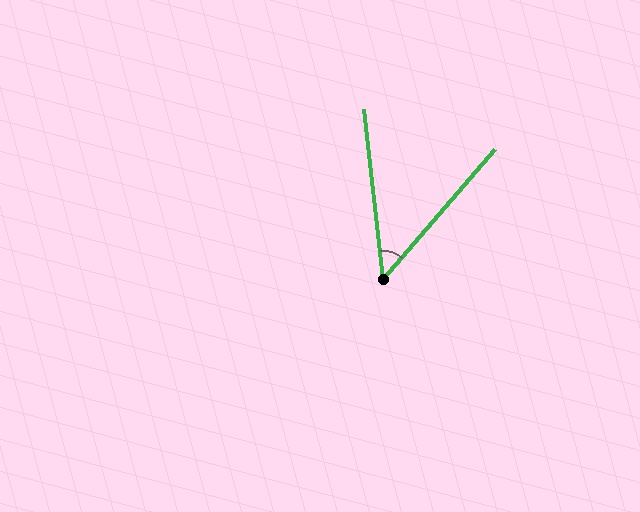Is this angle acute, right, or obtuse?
It is acute.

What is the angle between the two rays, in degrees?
Approximately 47 degrees.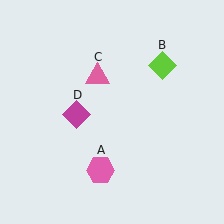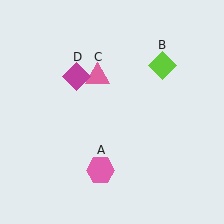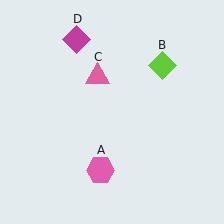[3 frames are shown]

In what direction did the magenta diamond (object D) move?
The magenta diamond (object D) moved up.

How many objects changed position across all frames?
1 object changed position: magenta diamond (object D).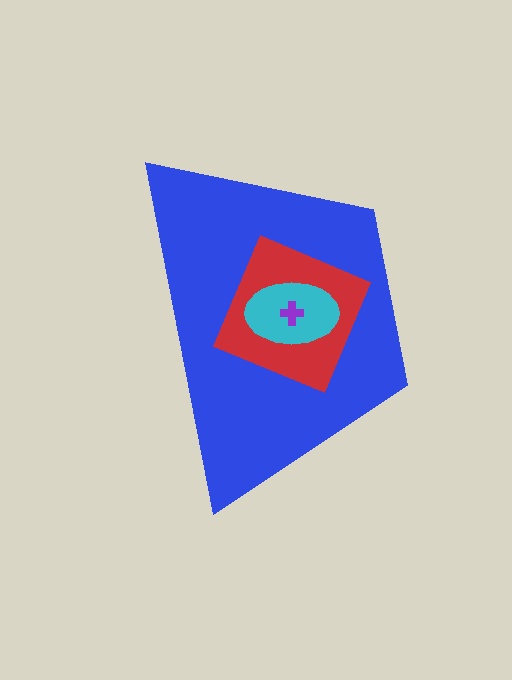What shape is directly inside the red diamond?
The cyan ellipse.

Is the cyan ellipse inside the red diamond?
Yes.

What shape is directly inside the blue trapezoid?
The red diamond.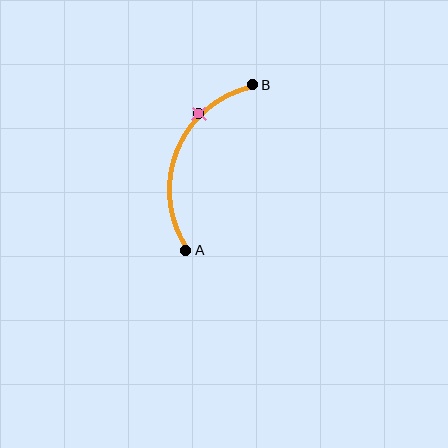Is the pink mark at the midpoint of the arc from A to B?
No. The pink mark lies on the arc but is closer to endpoint B. The arc midpoint would be at the point on the curve equidistant along the arc from both A and B.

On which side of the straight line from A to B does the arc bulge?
The arc bulges to the left of the straight line connecting A and B.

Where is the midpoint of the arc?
The arc midpoint is the point on the curve farthest from the straight line joining A and B. It sits to the left of that line.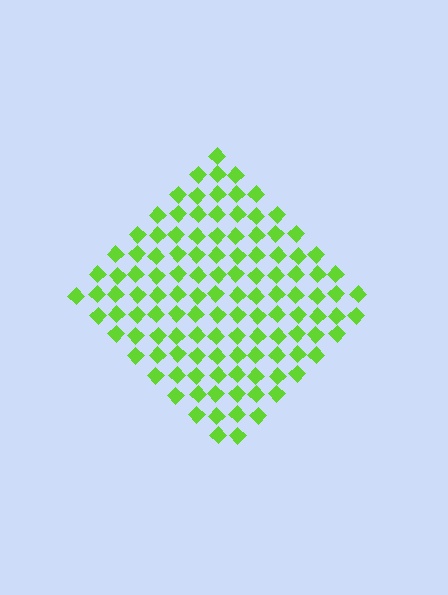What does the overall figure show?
The overall figure shows a diamond.